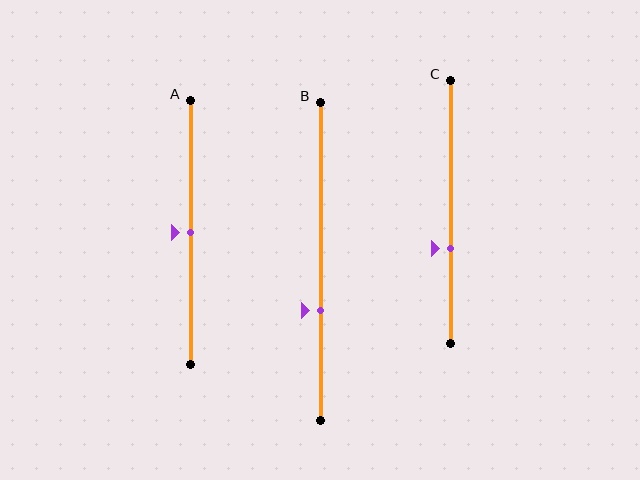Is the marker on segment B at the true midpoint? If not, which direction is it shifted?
No, the marker on segment B is shifted downward by about 16% of the segment length.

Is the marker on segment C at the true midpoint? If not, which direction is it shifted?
No, the marker on segment C is shifted downward by about 14% of the segment length.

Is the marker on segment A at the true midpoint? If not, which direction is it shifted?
Yes, the marker on segment A is at the true midpoint.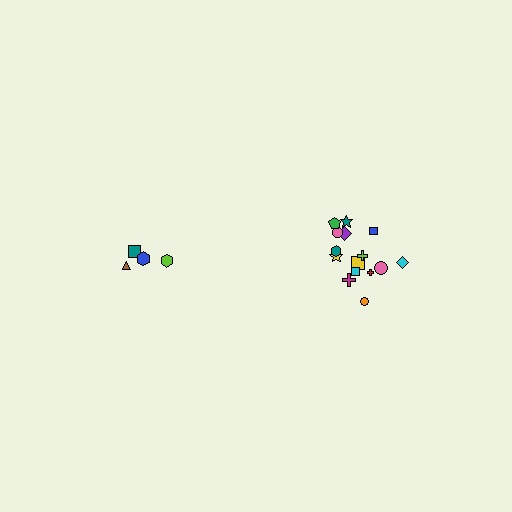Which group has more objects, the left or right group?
The right group.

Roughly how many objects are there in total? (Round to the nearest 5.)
Roughly 20 objects in total.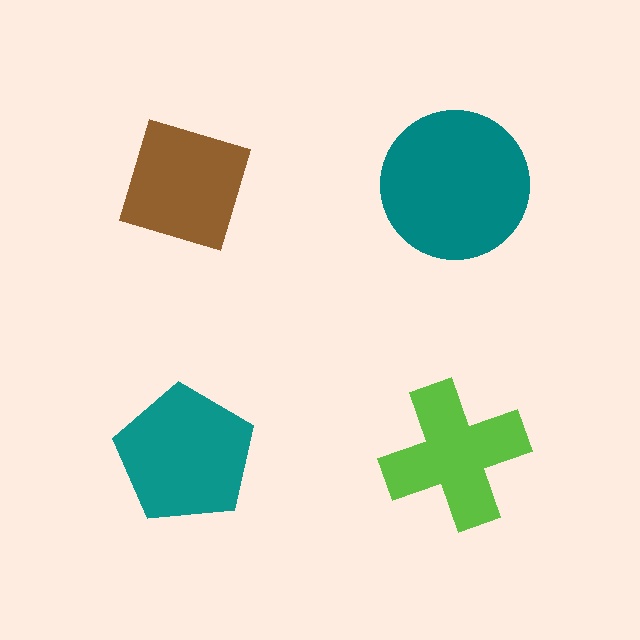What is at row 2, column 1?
A teal pentagon.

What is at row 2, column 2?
A lime cross.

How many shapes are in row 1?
2 shapes.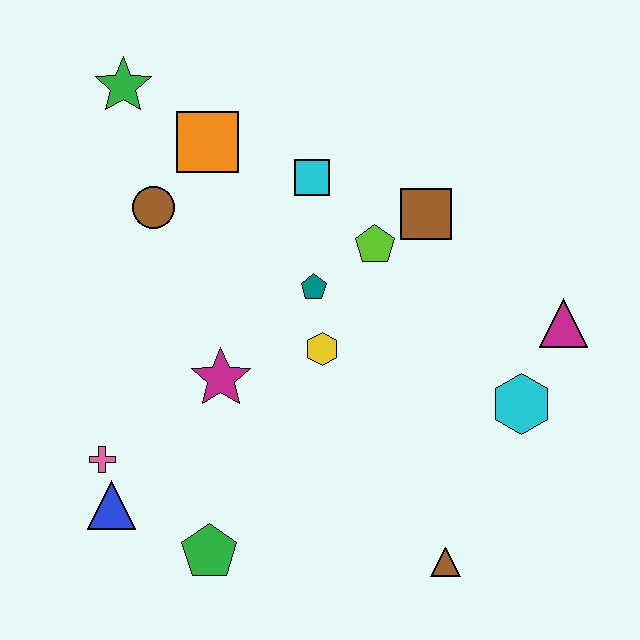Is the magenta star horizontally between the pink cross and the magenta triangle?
Yes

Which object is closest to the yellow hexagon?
The teal pentagon is closest to the yellow hexagon.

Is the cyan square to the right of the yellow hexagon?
No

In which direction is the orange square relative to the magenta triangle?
The orange square is to the left of the magenta triangle.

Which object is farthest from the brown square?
The blue triangle is farthest from the brown square.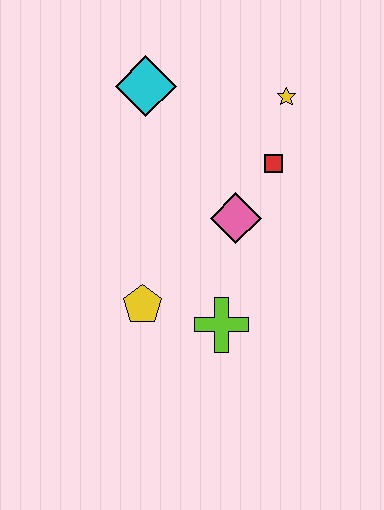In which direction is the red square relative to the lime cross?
The red square is above the lime cross.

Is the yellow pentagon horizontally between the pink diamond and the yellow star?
No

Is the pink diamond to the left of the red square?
Yes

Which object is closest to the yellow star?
The red square is closest to the yellow star.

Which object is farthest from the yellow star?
The yellow pentagon is farthest from the yellow star.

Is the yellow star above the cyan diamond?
No